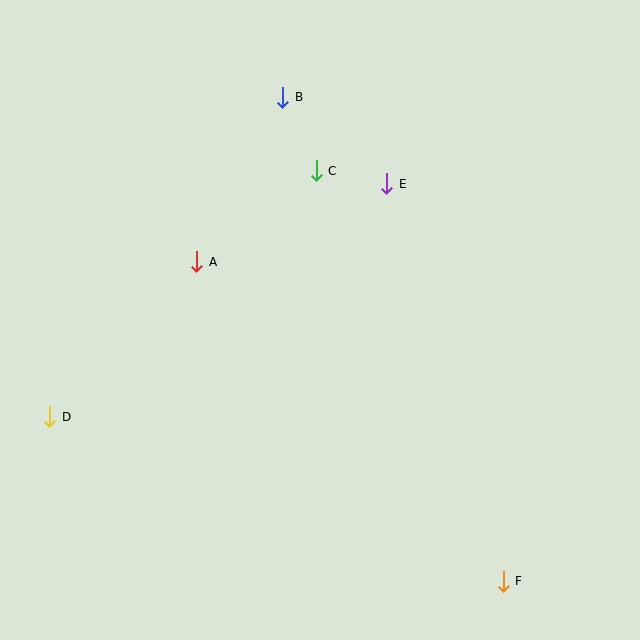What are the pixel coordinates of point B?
Point B is at (283, 97).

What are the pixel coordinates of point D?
Point D is at (50, 417).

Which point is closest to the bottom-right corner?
Point F is closest to the bottom-right corner.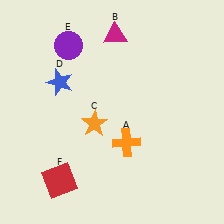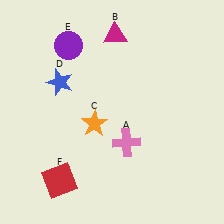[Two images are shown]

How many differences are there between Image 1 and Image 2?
There is 1 difference between the two images.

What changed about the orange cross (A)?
In Image 1, A is orange. In Image 2, it changed to pink.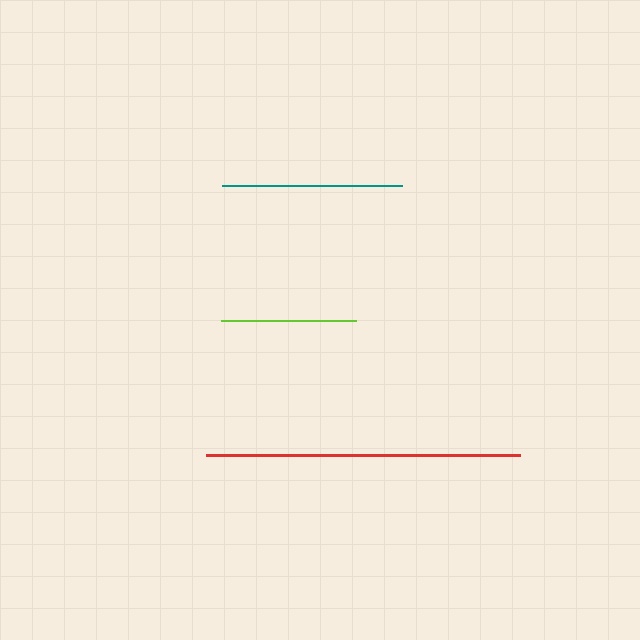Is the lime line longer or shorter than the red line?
The red line is longer than the lime line.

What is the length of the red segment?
The red segment is approximately 314 pixels long.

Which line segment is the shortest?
The lime line is the shortest at approximately 135 pixels.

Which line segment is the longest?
The red line is the longest at approximately 314 pixels.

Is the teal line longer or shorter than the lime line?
The teal line is longer than the lime line.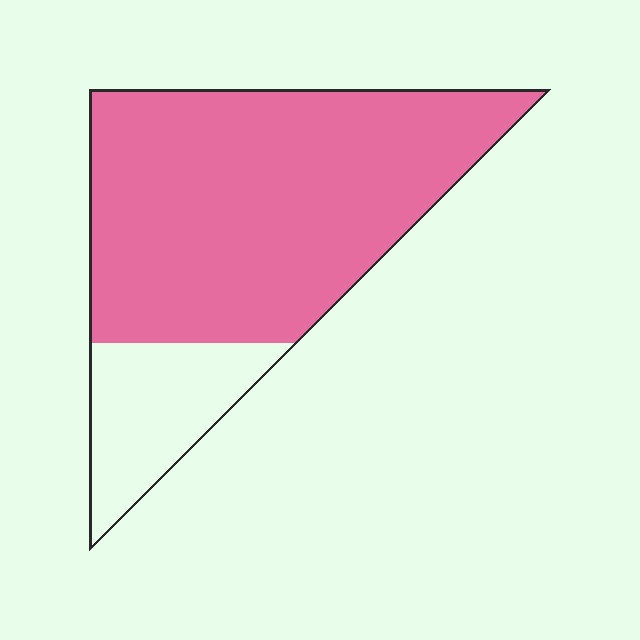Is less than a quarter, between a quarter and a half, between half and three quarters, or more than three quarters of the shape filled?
More than three quarters.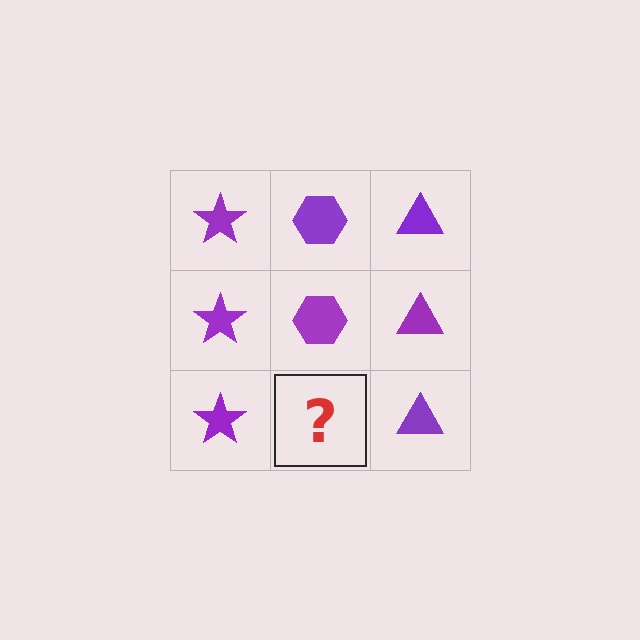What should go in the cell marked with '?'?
The missing cell should contain a purple hexagon.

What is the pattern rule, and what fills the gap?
The rule is that each column has a consistent shape. The gap should be filled with a purple hexagon.